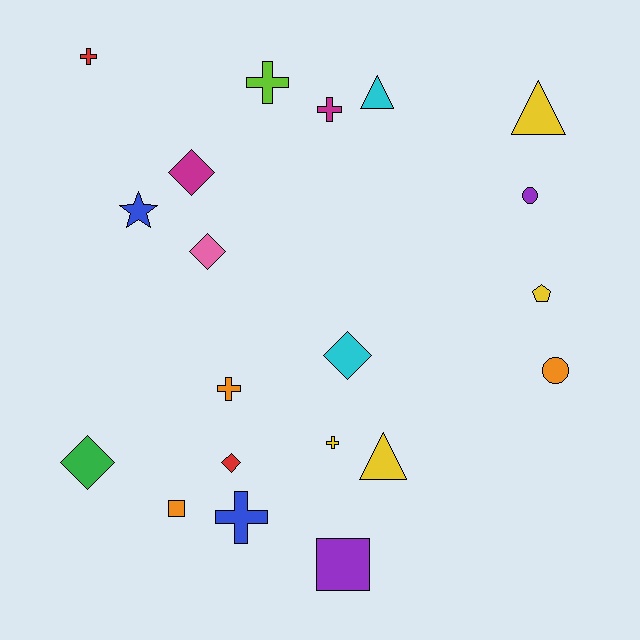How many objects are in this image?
There are 20 objects.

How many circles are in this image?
There are 2 circles.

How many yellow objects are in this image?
There are 4 yellow objects.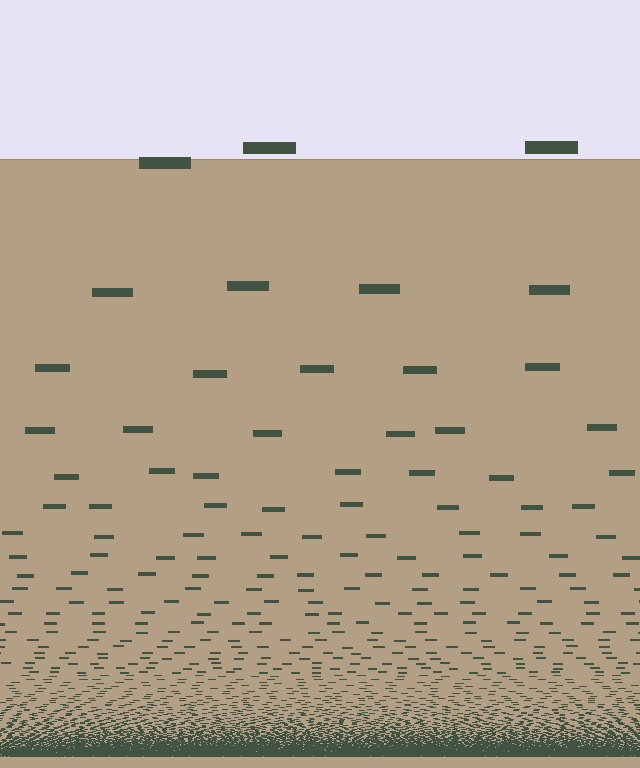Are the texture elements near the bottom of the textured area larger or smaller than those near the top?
Smaller. The gradient is inverted — elements near the bottom are smaller and denser.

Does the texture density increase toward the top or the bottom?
Density increases toward the bottom.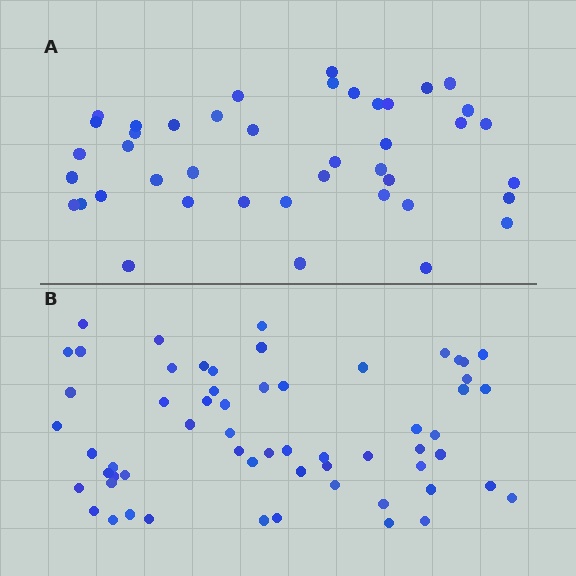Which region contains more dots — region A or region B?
Region B (the bottom region) has more dots.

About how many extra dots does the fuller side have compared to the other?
Region B has approximately 20 more dots than region A.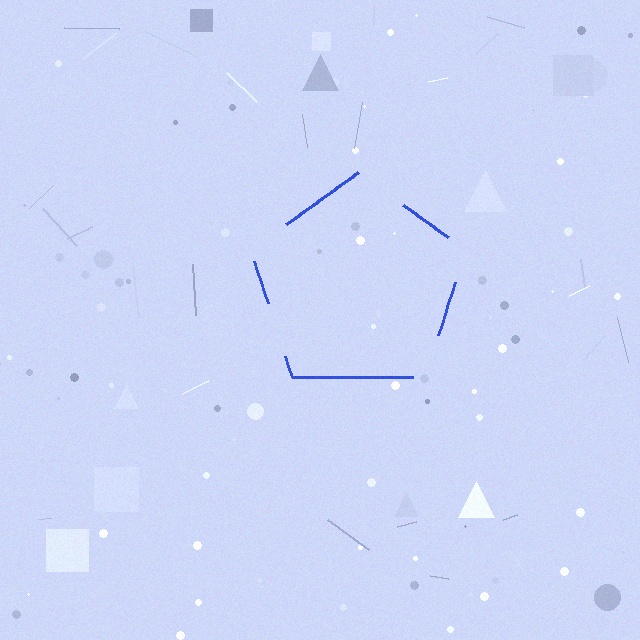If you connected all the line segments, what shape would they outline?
They would outline a pentagon.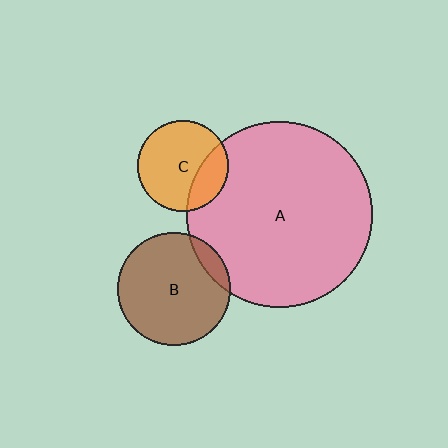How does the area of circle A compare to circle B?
Approximately 2.7 times.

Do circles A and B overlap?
Yes.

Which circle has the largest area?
Circle A (pink).